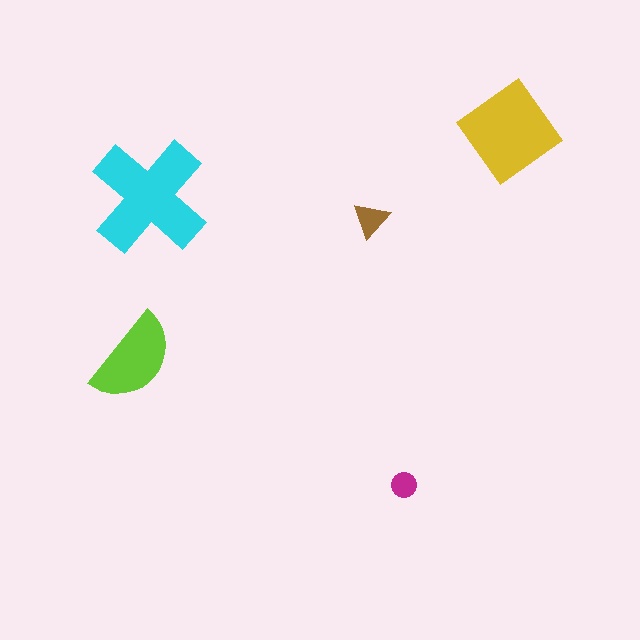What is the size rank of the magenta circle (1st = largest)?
5th.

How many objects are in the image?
There are 5 objects in the image.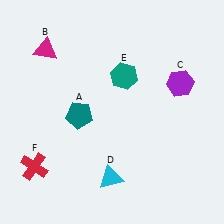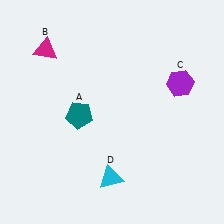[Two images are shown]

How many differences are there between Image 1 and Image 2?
There are 2 differences between the two images.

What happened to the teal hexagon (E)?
The teal hexagon (E) was removed in Image 2. It was in the top-right area of Image 1.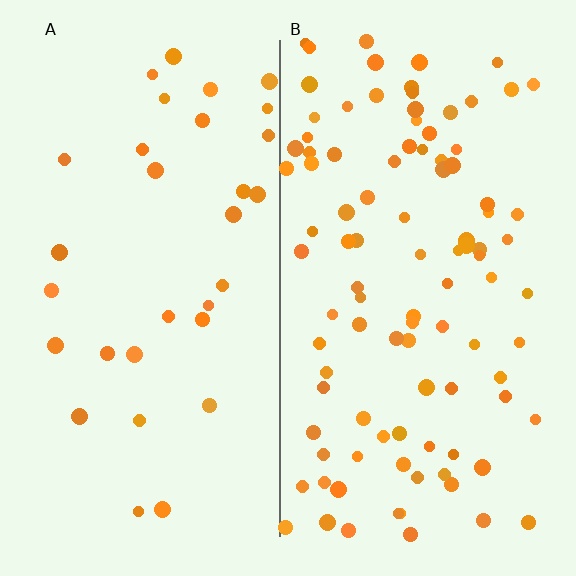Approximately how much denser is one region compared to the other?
Approximately 3.2× — region B over region A.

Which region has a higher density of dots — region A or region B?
B (the right).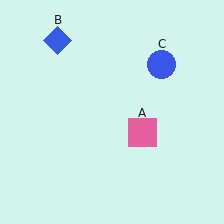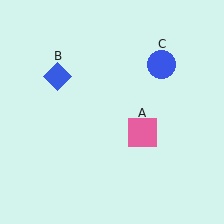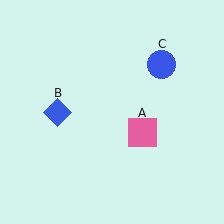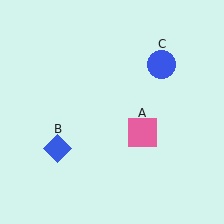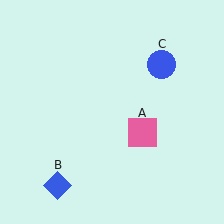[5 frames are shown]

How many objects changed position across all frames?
1 object changed position: blue diamond (object B).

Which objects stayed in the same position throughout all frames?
Pink square (object A) and blue circle (object C) remained stationary.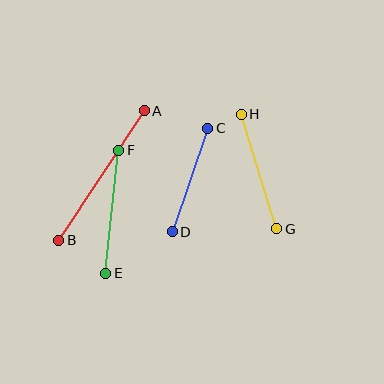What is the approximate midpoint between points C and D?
The midpoint is at approximately (190, 180) pixels.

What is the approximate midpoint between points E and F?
The midpoint is at approximately (112, 212) pixels.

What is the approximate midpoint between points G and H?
The midpoint is at approximately (259, 171) pixels.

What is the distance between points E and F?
The distance is approximately 124 pixels.